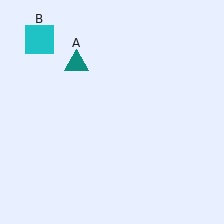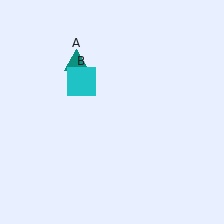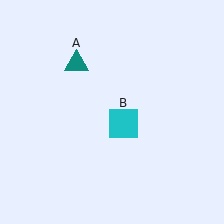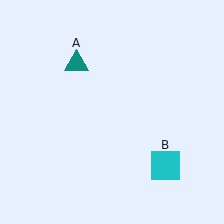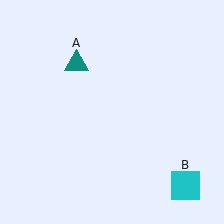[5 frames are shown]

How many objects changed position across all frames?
1 object changed position: cyan square (object B).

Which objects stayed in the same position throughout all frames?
Teal triangle (object A) remained stationary.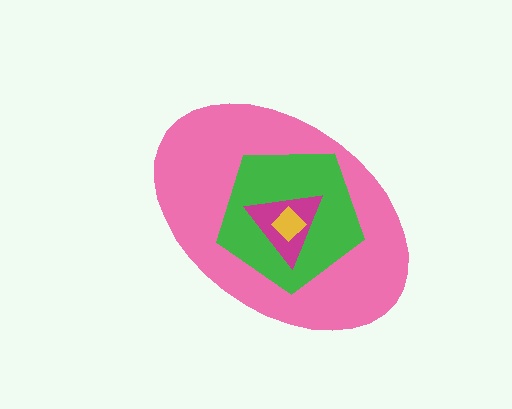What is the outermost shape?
The pink ellipse.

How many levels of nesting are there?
4.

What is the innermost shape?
The yellow diamond.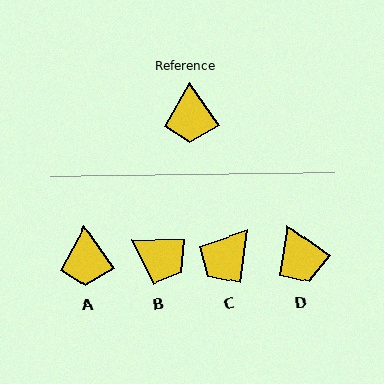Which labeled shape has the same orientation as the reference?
A.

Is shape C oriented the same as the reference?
No, it is off by about 42 degrees.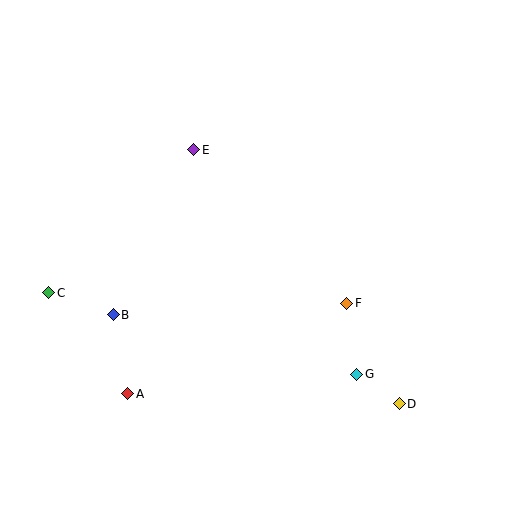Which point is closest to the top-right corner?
Point F is closest to the top-right corner.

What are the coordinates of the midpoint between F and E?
The midpoint between F and E is at (270, 226).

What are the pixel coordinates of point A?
Point A is at (128, 394).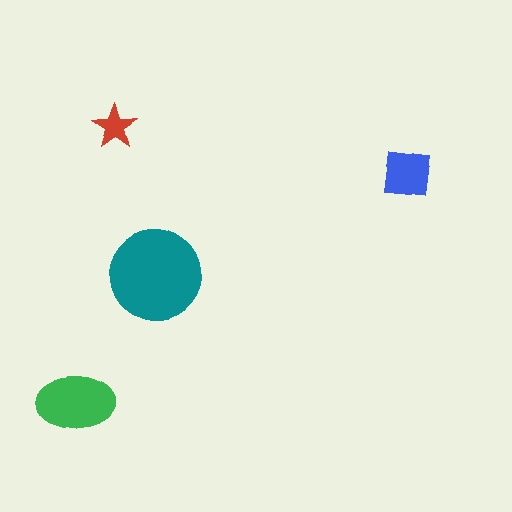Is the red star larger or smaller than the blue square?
Smaller.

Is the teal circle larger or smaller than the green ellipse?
Larger.